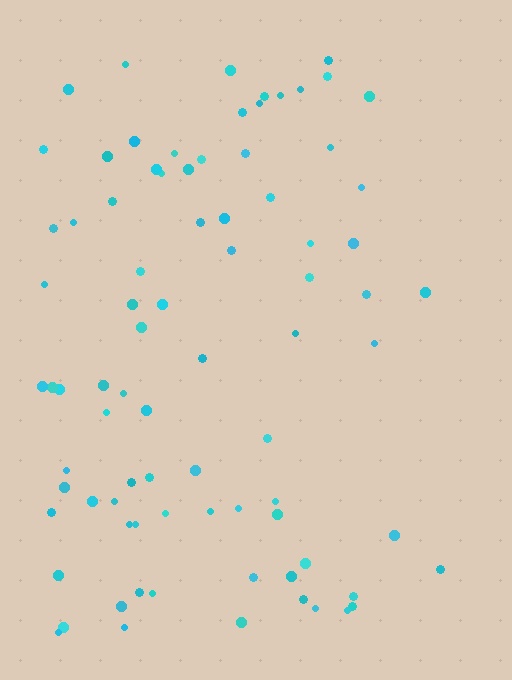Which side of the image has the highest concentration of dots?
The left.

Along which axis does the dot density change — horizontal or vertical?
Horizontal.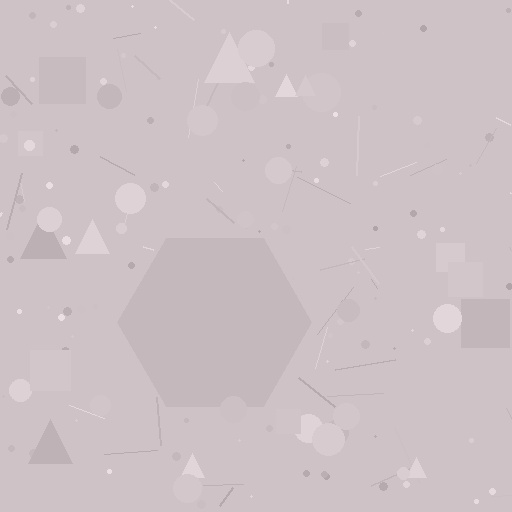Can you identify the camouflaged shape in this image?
The camouflaged shape is a hexagon.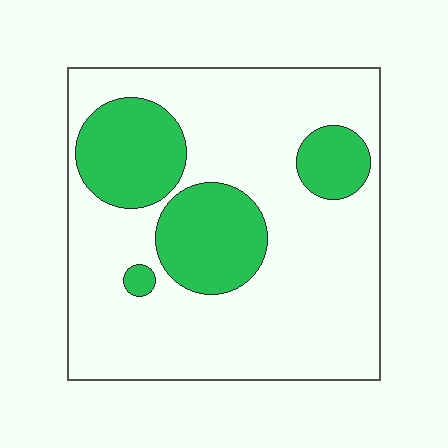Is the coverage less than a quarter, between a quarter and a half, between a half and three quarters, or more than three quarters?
Between a quarter and a half.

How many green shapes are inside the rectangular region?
4.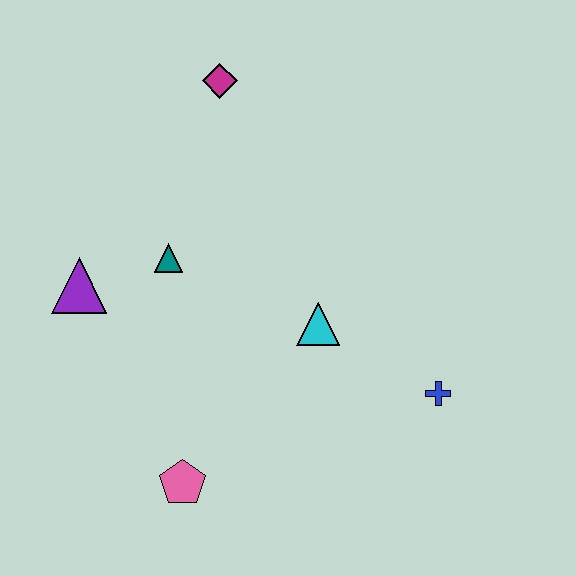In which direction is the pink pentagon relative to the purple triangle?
The pink pentagon is below the purple triangle.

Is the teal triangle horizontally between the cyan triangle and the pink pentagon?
No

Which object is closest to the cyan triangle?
The blue cross is closest to the cyan triangle.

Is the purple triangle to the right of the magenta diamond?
No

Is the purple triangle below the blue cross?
No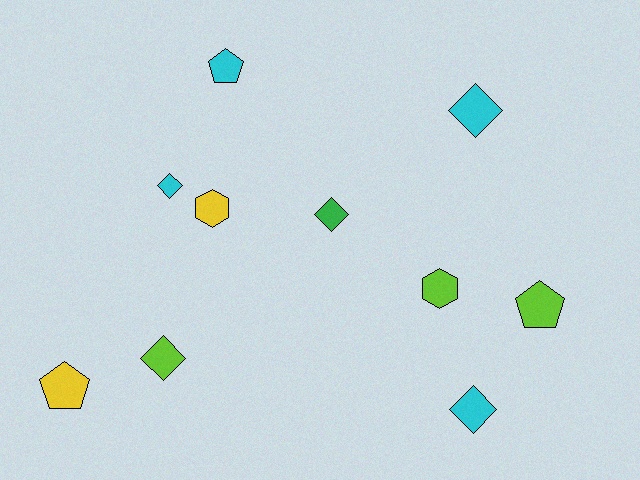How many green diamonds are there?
There is 1 green diamond.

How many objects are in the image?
There are 10 objects.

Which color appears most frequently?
Cyan, with 4 objects.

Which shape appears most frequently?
Diamond, with 5 objects.